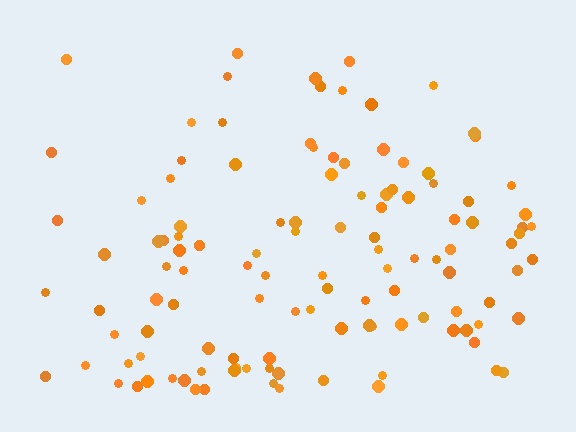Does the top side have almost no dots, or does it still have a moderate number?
Still a moderate number, just noticeably fewer than the bottom.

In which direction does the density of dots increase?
From top to bottom, with the bottom side densest.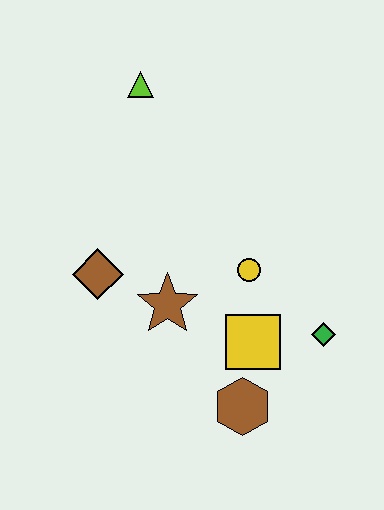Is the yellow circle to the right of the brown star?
Yes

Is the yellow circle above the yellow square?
Yes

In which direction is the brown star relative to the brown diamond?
The brown star is to the right of the brown diamond.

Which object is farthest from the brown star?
The lime triangle is farthest from the brown star.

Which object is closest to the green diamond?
The yellow square is closest to the green diamond.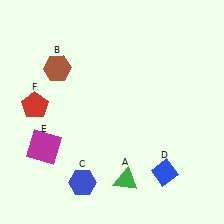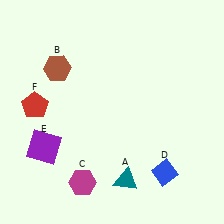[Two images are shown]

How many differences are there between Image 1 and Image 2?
There are 3 differences between the two images.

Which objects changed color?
A changed from green to teal. C changed from blue to magenta. E changed from magenta to purple.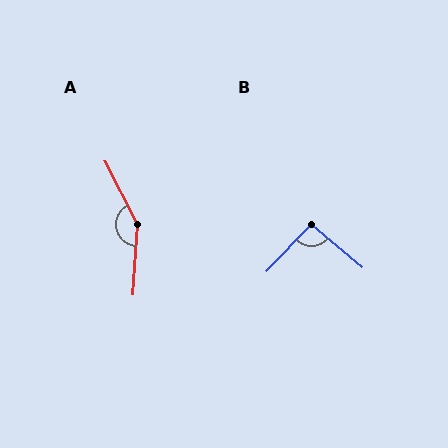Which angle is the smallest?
B, at approximately 94 degrees.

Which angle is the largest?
A, at approximately 149 degrees.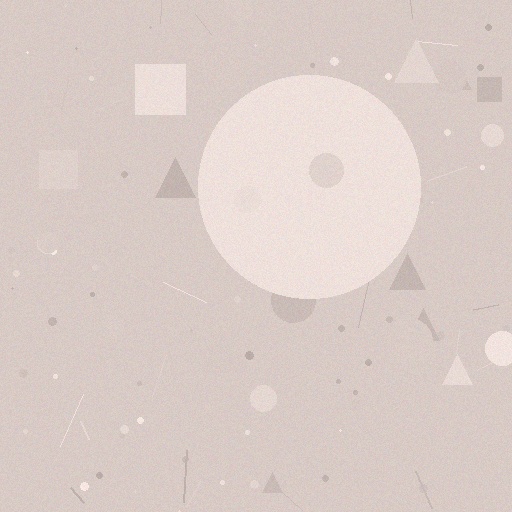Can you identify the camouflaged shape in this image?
The camouflaged shape is a circle.